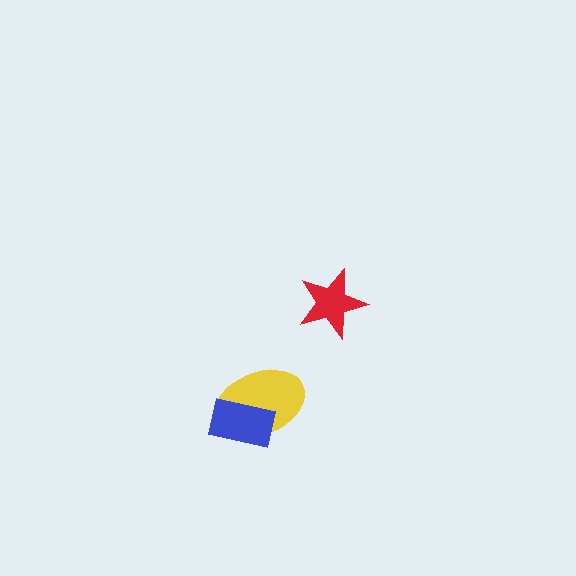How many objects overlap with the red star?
0 objects overlap with the red star.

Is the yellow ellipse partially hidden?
Yes, it is partially covered by another shape.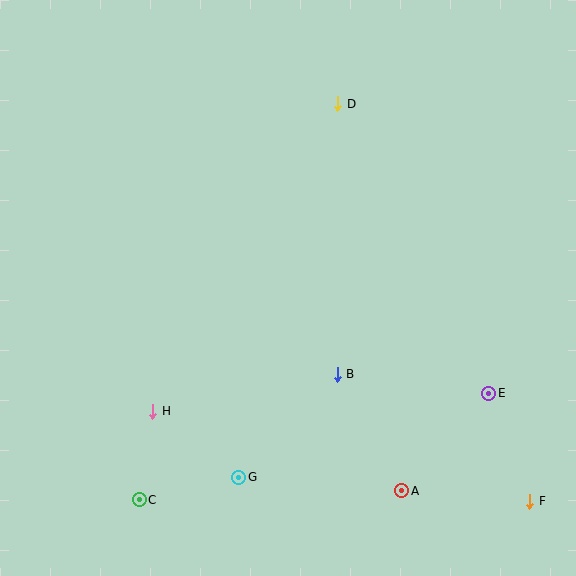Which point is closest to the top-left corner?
Point D is closest to the top-left corner.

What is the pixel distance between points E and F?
The distance between E and F is 116 pixels.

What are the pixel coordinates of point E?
Point E is at (489, 393).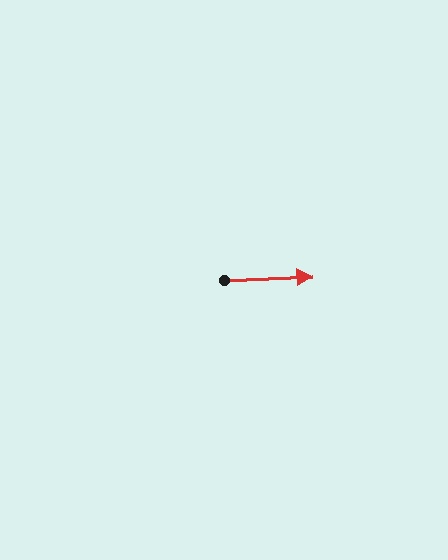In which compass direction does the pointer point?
East.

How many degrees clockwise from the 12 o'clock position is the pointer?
Approximately 88 degrees.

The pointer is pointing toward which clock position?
Roughly 3 o'clock.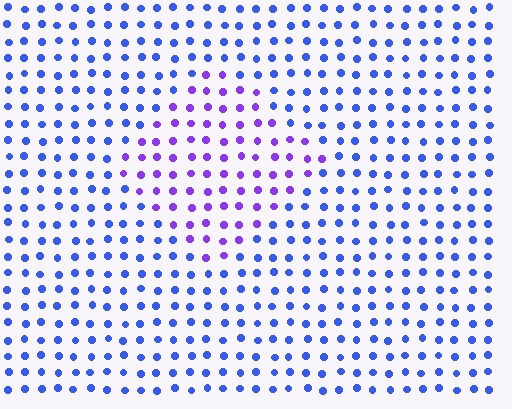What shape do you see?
I see a diamond.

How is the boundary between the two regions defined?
The boundary is defined purely by a slight shift in hue (about 41 degrees). Spacing, size, and orientation are identical on both sides.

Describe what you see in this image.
The image is filled with small blue elements in a uniform arrangement. A diamond-shaped region is visible where the elements are tinted to a slightly different hue, forming a subtle color boundary.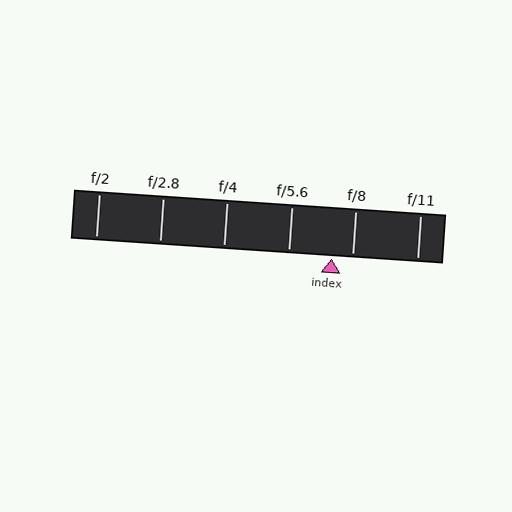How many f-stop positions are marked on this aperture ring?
There are 6 f-stop positions marked.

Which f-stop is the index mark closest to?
The index mark is closest to f/8.